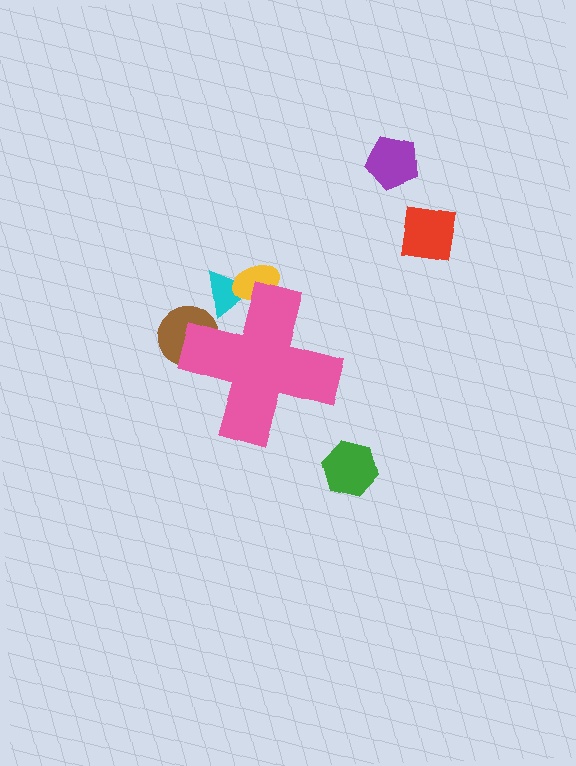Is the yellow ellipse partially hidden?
Yes, the yellow ellipse is partially hidden behind the pink cross.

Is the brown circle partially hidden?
Yes, the brown circle is partially hidden behind the pink cross.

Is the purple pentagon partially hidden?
No, the purple pentagon is fully visible.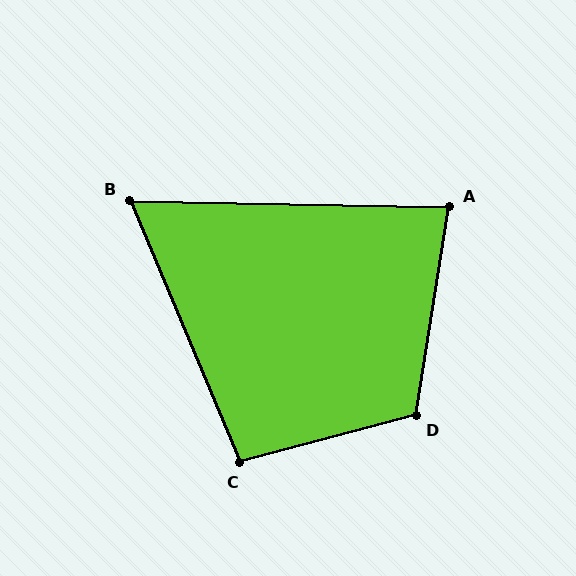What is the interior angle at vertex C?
Approximately 98 degrees (obtuse).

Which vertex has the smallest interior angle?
B, at approximately 66 degrees.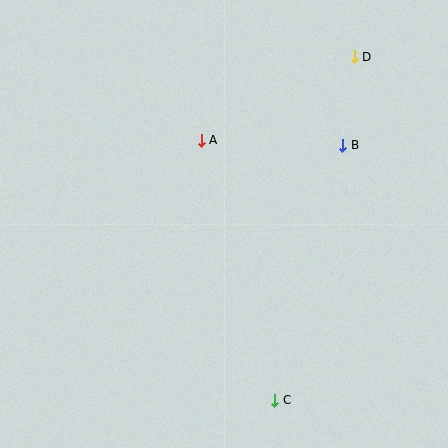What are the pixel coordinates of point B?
Point B is at (343, 145).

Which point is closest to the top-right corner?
Point D is closest to the top-right corner.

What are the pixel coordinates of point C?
Point C is at (275, 400).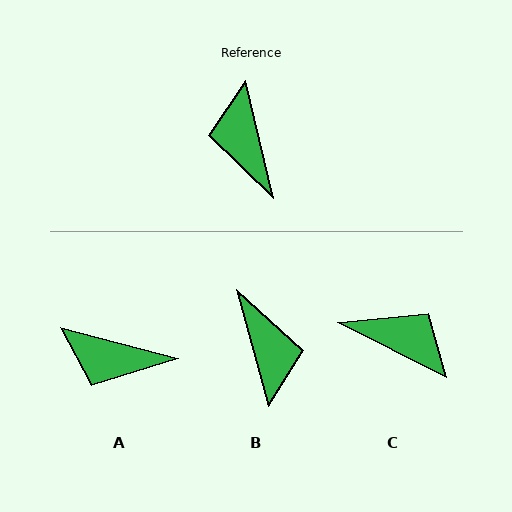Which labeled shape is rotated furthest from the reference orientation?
B, about 178 degrees away.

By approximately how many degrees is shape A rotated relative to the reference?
Approximately 62 degrees counter-clockwise.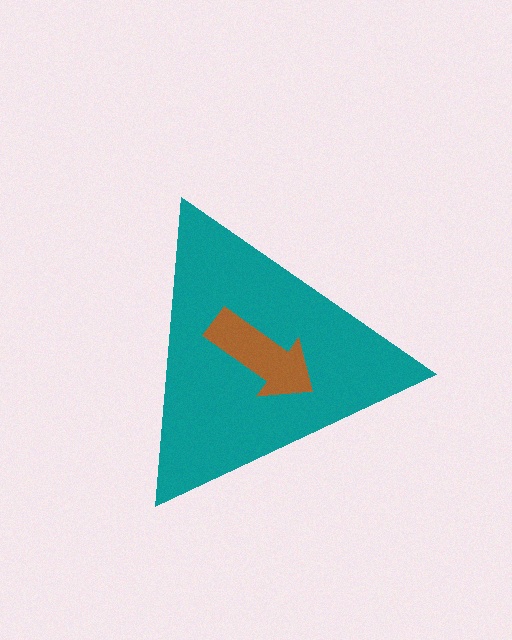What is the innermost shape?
The brown arrow.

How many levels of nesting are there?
2.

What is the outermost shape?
The teal triangle.